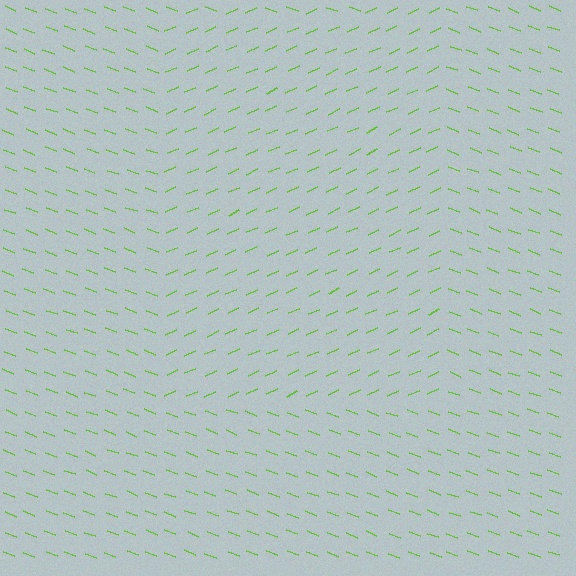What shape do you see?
I see a rectangle.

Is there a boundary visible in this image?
Yes, there is a texture boundary formed by a change in line orientation.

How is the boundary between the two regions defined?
The boundary is defined purely by a change in line orientation (approximately 45 degrees difference). All lines are the same color and thickness.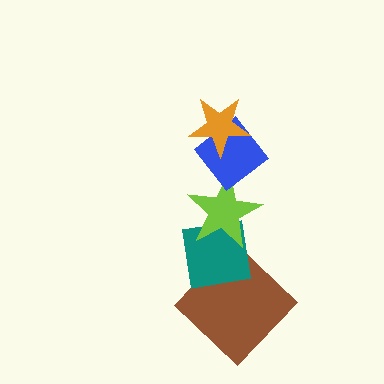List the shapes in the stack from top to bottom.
From top to bottom: the orange star, the blue diamond, the lime star, the teal square, the brown diamond.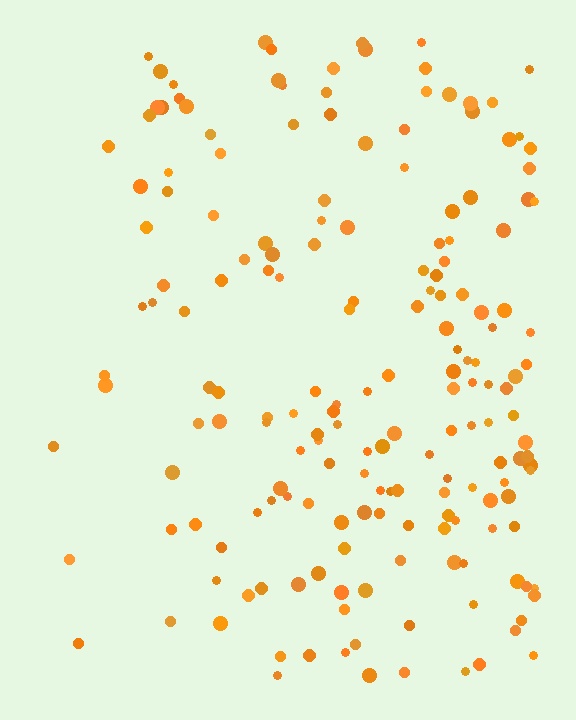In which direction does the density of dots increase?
From left to right, with the right side densest.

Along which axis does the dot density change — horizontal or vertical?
Horizontal.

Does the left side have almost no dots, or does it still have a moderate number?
Still a moderate number, just noticeably fewer than the right.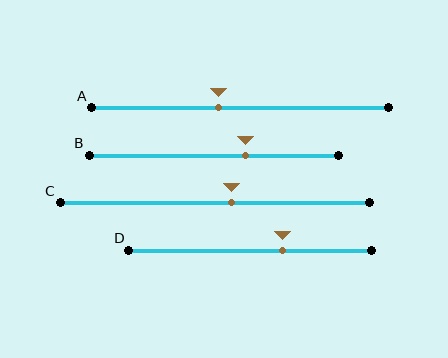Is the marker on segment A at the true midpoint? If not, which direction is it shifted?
No, the marker on segment A is shifted to the left by about 7% of the segment length.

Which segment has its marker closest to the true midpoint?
Segment C has its marker closest to the true midpoint.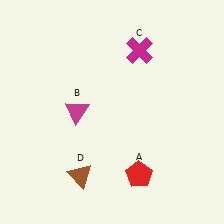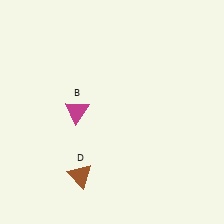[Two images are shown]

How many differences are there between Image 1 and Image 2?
There are 2 differences between the two images.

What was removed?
The magenta cross (C), the red pentagon (A) were removed in Image 2.